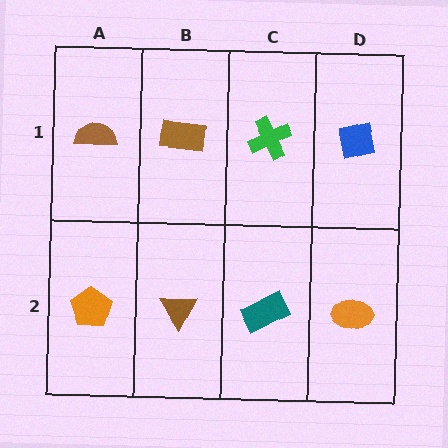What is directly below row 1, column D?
An orange ellipse.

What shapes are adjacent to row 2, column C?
A green cross (row 1, column C), a brown triangle (row 2, column B), an orange ellipse (row 2, column D).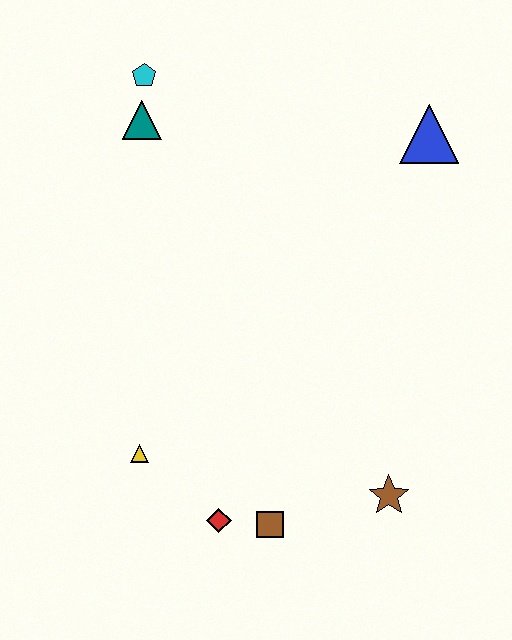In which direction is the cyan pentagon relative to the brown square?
The cyan pentagon is above the brown square.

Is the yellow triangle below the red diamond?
No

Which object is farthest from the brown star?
The cyan pentagon is farthest from the brown star.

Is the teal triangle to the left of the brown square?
Yes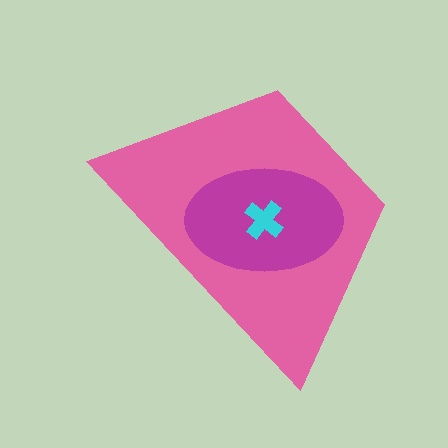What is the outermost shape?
The pink trapezoid.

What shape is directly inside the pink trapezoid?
The magenta ellipse.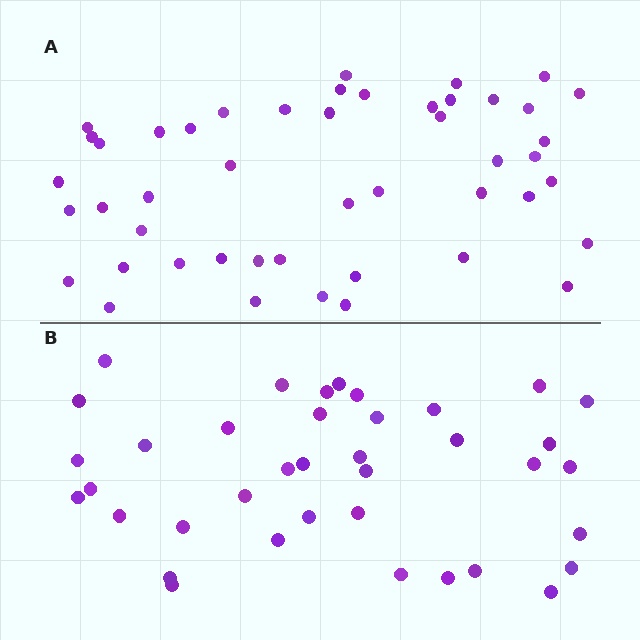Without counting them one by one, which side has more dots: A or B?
Region A (the top region) has more dots.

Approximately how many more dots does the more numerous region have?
Region A has roughly 8 or so more dots than region B.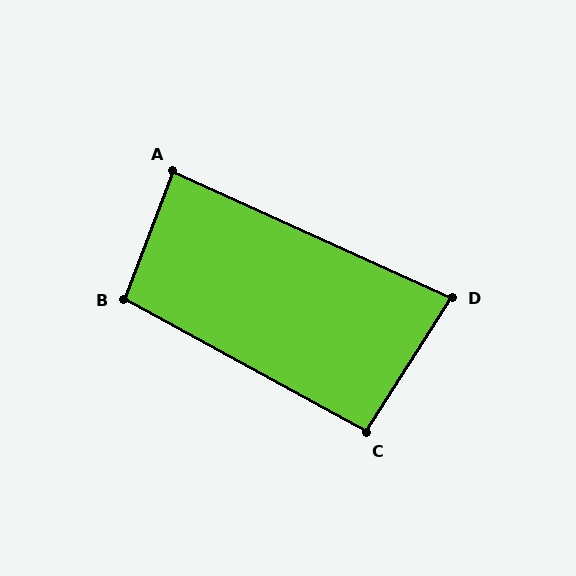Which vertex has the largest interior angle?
B, at approximately 98 degrees.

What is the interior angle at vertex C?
Approximately 94 degrees (approximately right).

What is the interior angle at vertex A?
Approximately 86 degrees (approximately right).